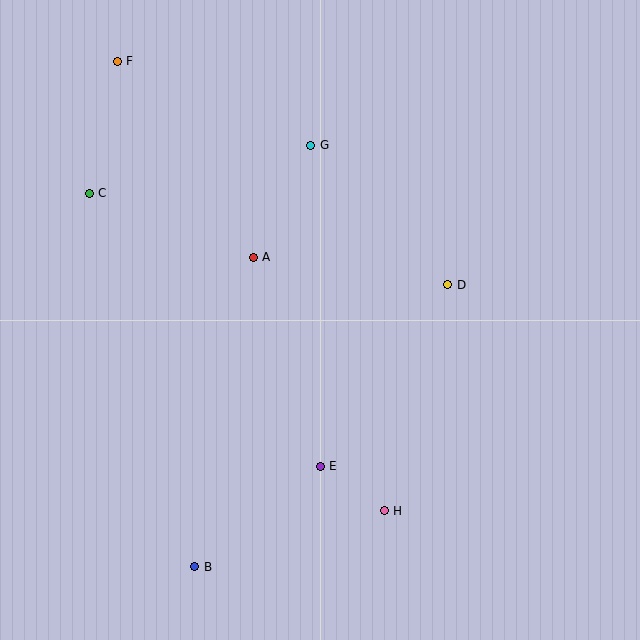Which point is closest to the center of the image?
Point A at (253, 257) is closest to the center.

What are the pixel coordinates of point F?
Point F is at (117, 61).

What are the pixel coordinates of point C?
Point C is at (89, 193).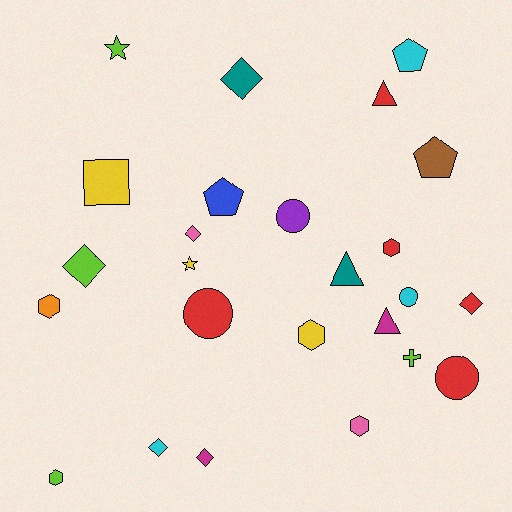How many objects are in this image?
There are 25 objects.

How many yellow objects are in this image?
There are 3 yellow objects.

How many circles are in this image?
There are 4 circles.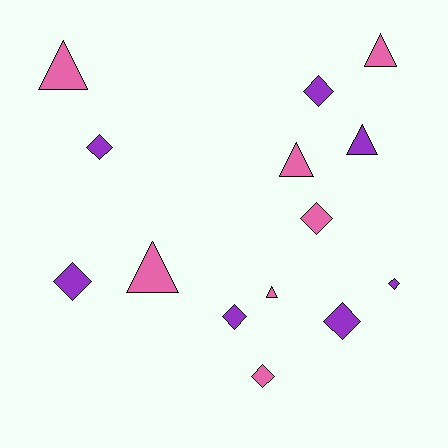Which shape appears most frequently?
Diamond, with 8 objects.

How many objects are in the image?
There are 14 objects.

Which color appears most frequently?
Pink, with 7 objects.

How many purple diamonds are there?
There are 6 purple diamonds.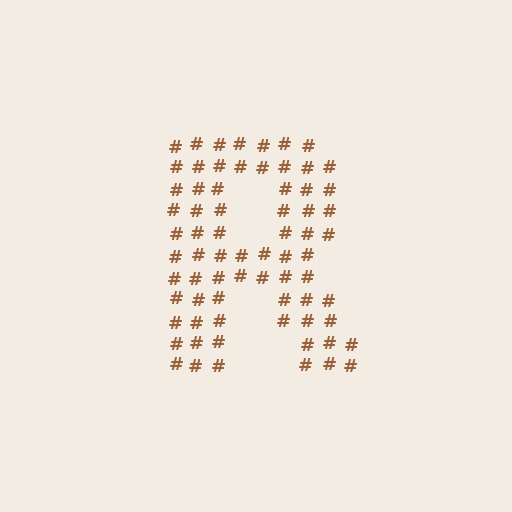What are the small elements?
The small elements are hash symbols.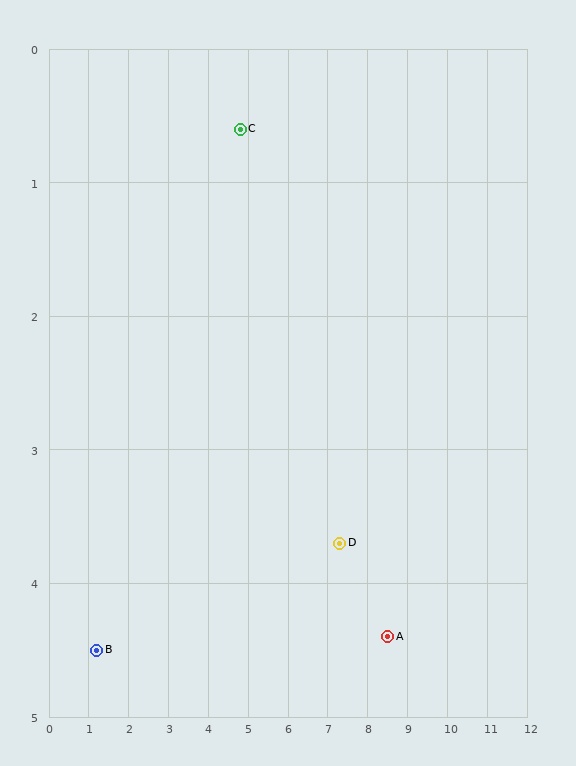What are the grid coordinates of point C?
Point C is at approximately (4.8, 0.6).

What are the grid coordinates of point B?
Point B is at approximately (1.2, 4.5).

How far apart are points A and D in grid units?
Points A and D are about 1.4 grid units apart.